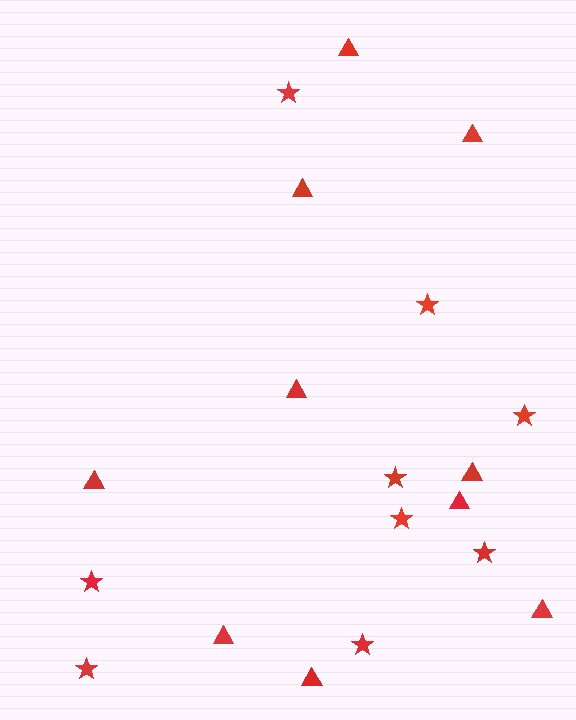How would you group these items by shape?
There are 2 groups: one group of triangles (10) and one group of stars (9).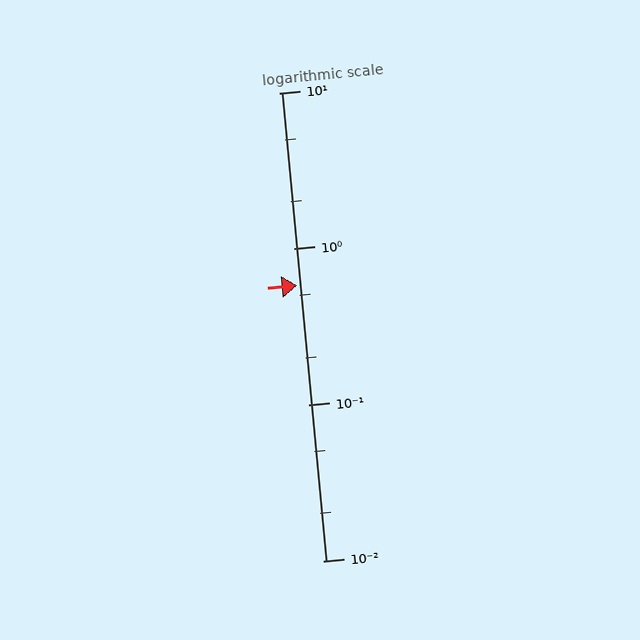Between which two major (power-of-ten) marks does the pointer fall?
The pointer is between 0.1 and 1.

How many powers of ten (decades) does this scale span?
The scale spans 3 decades, from 0.01 to 10.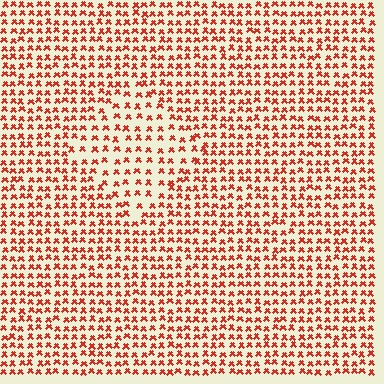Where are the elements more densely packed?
The elements are more densely packed outside the diamond boundary.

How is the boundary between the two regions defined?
The boundary is defined by a change in element density (approximately 1.6x ratio). All elements are the same color, size, and shape.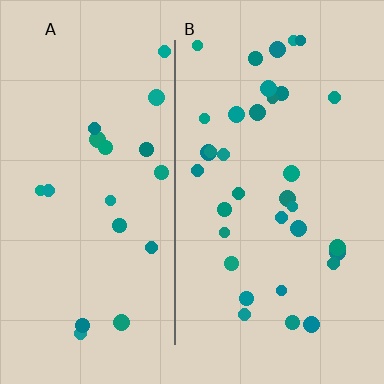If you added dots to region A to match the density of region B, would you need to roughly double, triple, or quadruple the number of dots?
Approximately double.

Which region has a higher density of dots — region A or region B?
B (the right).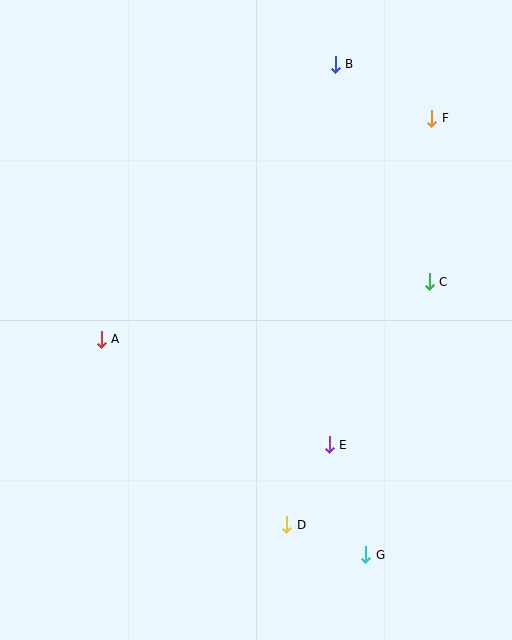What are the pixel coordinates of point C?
Point C is at (429, 282).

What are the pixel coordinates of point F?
Point F is at (432, 118).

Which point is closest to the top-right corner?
Point F is closest to the top-right corner.